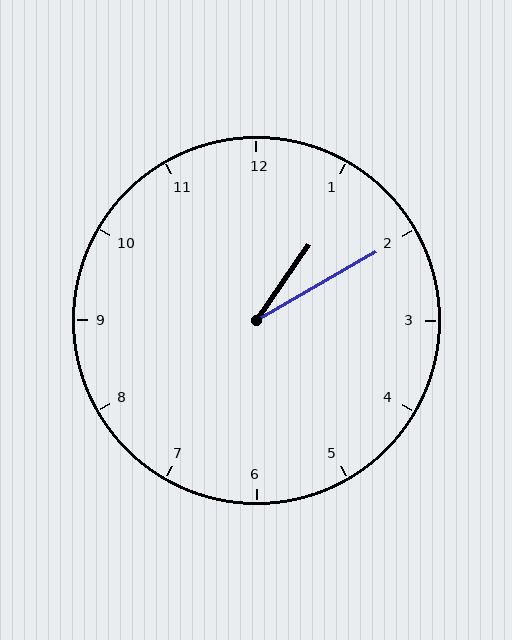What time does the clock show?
1:10.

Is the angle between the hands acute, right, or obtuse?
It is acute.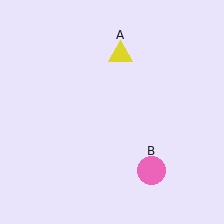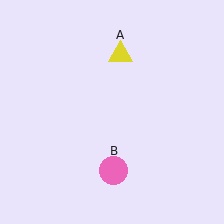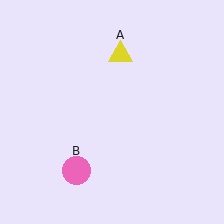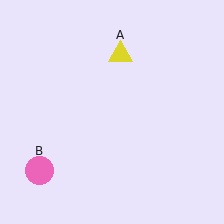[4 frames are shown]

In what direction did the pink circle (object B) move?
The pink circle (object B) moved left.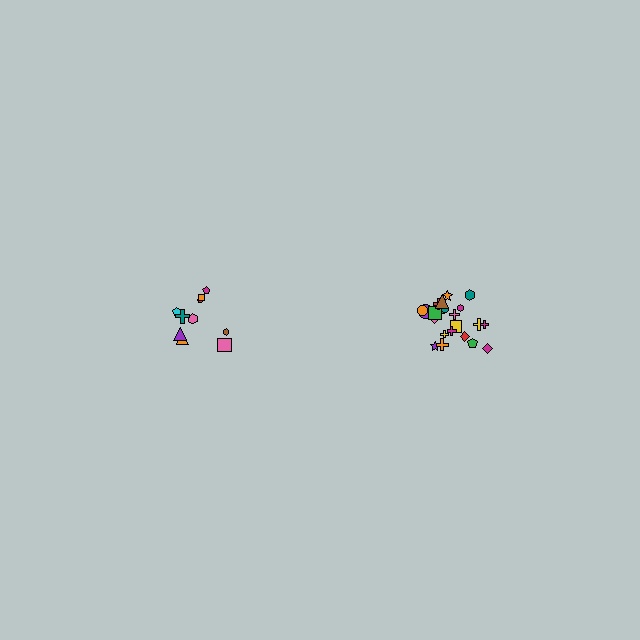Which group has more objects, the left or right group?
The right group.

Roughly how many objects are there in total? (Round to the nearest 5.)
Roughly 30 objects in total.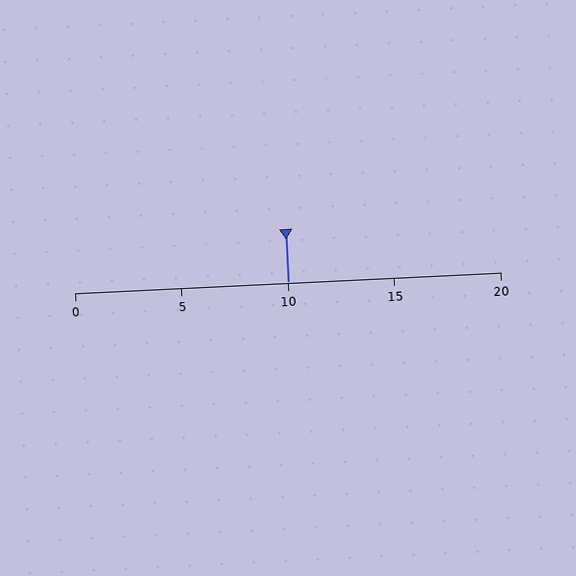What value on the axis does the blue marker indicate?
The marker indicates approximately 10.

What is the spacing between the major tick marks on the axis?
The major ticks are spaced 5 apart.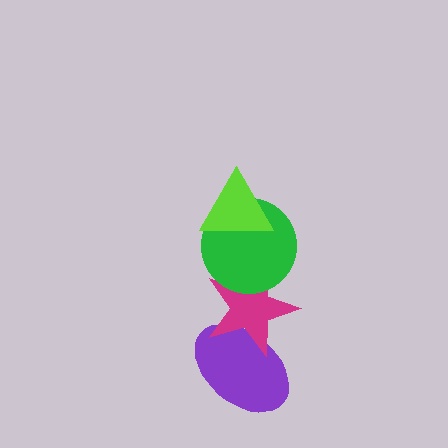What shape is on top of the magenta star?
The green circle is on top of the magenta star.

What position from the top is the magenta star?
The magenta star is 3rd from the top.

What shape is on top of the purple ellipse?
The magenta star is on top of the purple ellipse.